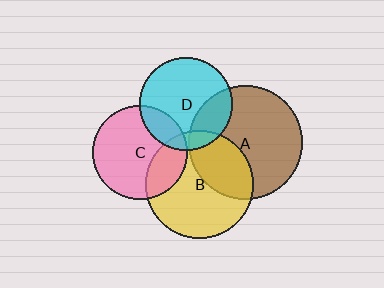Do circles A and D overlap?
Yes.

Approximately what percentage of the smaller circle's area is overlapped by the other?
Approximately 25%.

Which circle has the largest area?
Circle A (brown).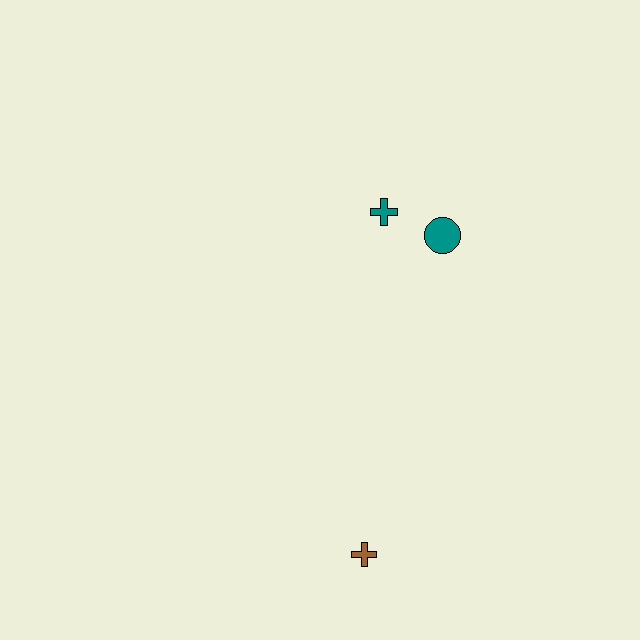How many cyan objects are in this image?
There are no cyan objects.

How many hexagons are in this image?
There are no hexagons.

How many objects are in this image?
There are 3 objects.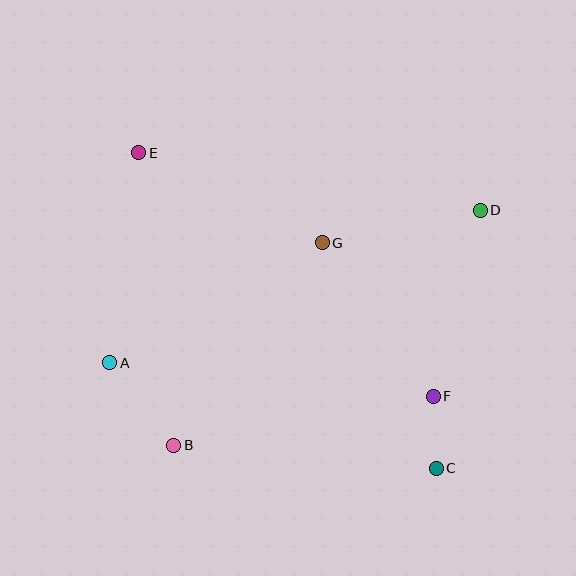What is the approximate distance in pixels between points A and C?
The distance between A and C is approximately 343 pixels.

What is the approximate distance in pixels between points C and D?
The distance between C and D is approximately 262 pixels.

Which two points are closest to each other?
Points C and F are closest to each other.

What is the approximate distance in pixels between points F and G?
The distance between F and G is approximately 190 pixels.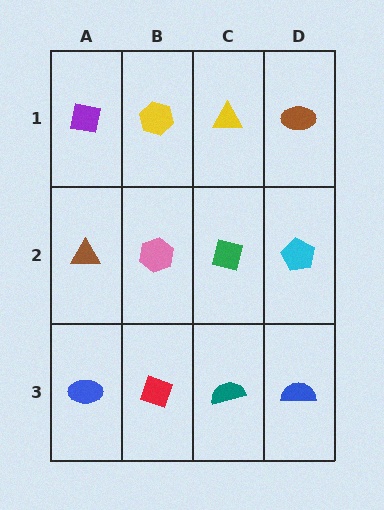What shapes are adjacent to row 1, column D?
A cyan pentagon (row 2, column D), a yellow triangle (row 1, column C).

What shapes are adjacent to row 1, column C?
A green square (row 2, column C), a yellow hexagon (row 1, column B), a brown ellipse (row 1, column D).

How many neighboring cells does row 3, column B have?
3.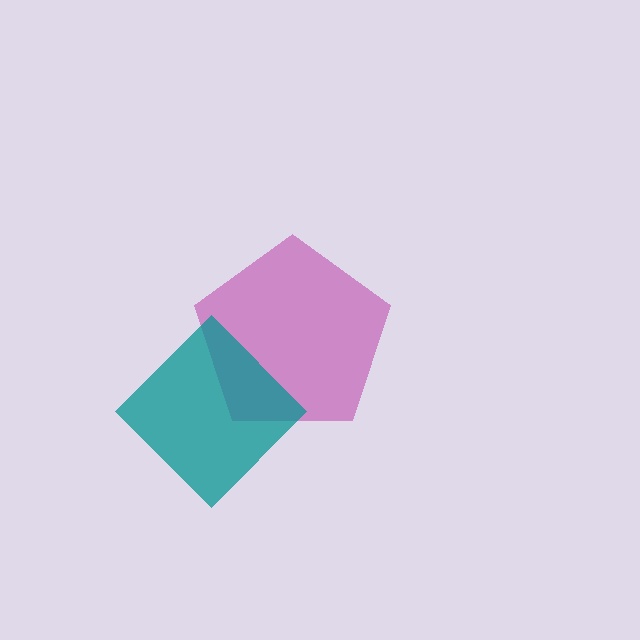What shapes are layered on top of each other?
The layered shapes are: a magenta pentagon, a teal diamond.